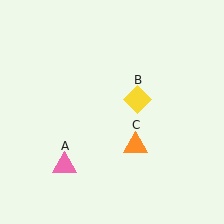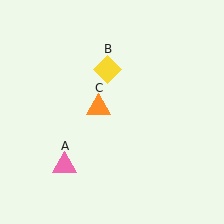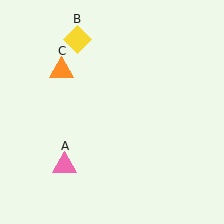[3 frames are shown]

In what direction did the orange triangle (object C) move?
The orange triangle (object C) moved up and to the left.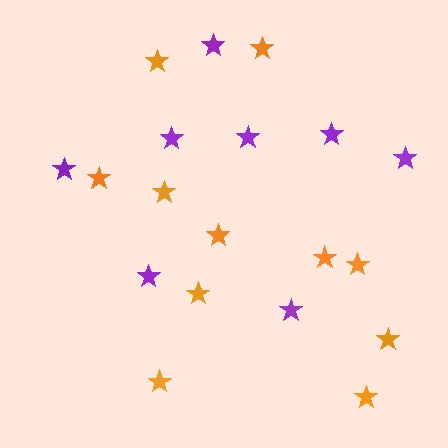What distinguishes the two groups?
There are 2 groups: one group of purple stars (8) and one group of orange stars (11).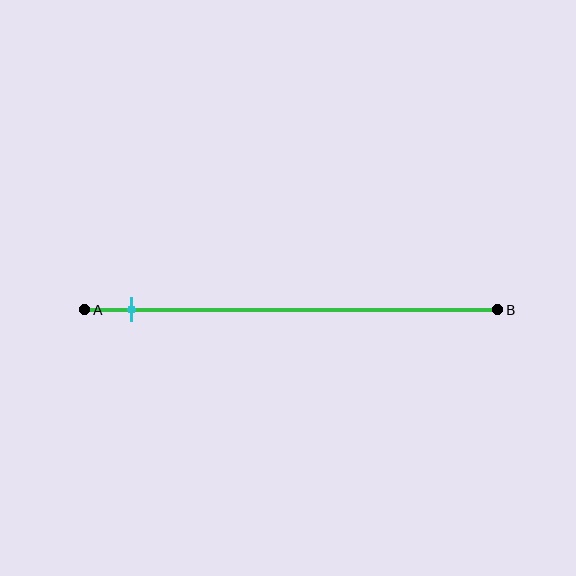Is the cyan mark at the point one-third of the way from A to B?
No, the mark is at about 10% from A, not at the 33% one-third point.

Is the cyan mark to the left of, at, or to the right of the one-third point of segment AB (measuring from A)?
The cyan mark is to the left of the one-third point of segment AB.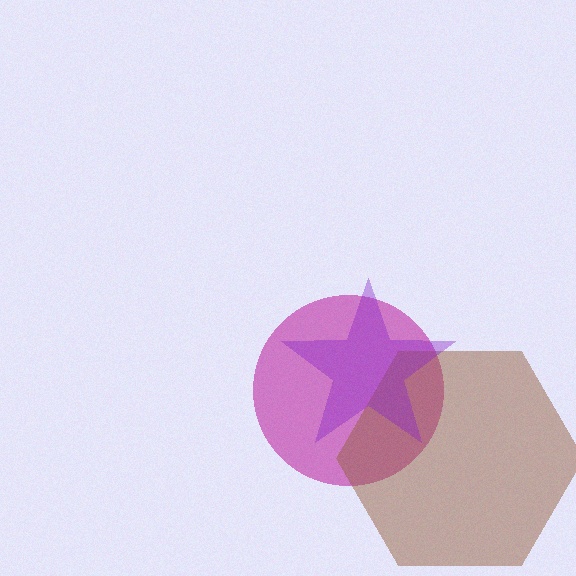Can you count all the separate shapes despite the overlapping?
Yes, there are 3 separate shapes.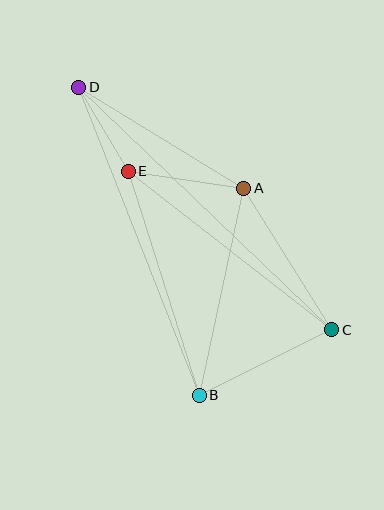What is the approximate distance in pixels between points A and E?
The distance between A and E is approximately 117 pixels.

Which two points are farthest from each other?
Points C and D are farthest from each other.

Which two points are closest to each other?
Points D and E are closest to each other.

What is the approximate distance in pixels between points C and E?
The distance between C and E is approximately 258 pixels.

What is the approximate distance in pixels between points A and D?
The distance between A and D is approximately 194 pixels.